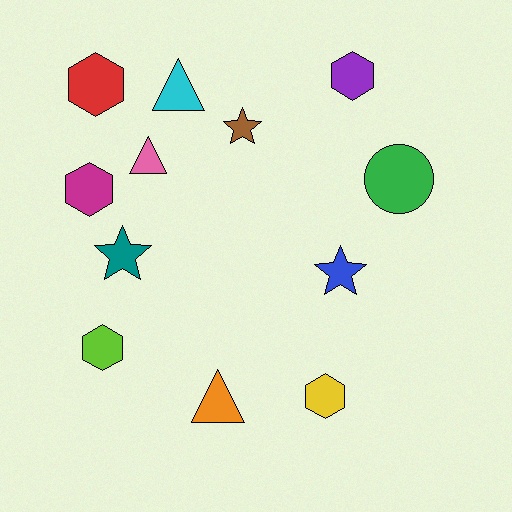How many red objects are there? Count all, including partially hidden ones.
There is 1 red object.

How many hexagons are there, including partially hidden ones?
There are 5 hexagons.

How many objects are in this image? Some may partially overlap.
There are 12 objects.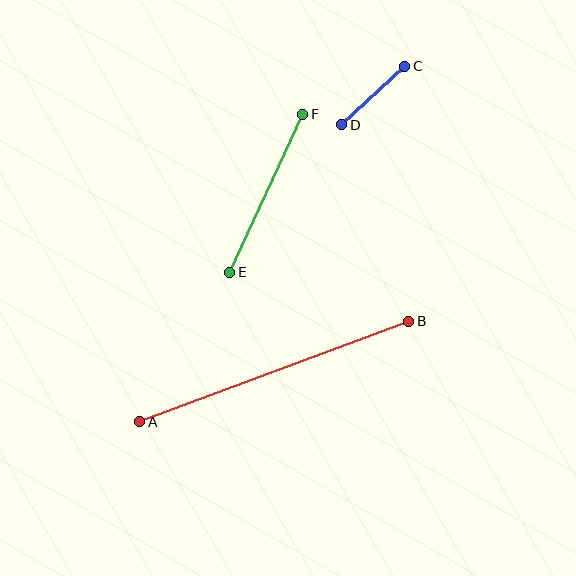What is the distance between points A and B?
The distance is approximately 287 pixels.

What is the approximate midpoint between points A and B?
The midpoint is at approximately (274, 371) pixels.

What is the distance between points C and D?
The distance is approximately 86 pixels.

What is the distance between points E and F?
The distance is approximately 174 pixels.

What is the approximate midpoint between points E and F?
The midpoint is at approximately (266, 193) pixels.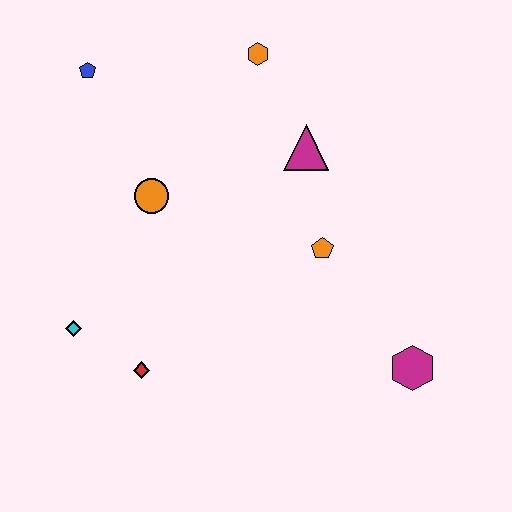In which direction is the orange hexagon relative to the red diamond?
The orange hexagon is above the red diamond.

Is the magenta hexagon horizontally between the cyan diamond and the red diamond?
No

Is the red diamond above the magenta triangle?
No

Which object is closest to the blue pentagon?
The orange circle is closest to the blue pentagon.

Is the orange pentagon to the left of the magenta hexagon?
Yes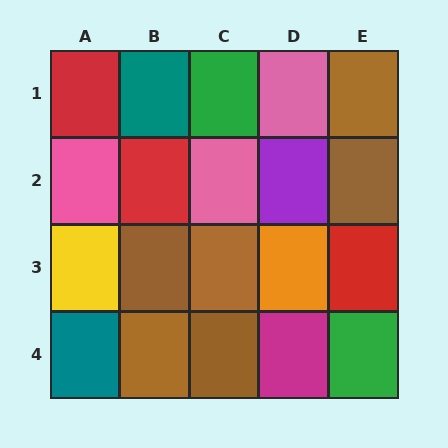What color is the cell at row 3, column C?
Brown.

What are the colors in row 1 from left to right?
Red, teal, green, pink, brown.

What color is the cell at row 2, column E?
Brown.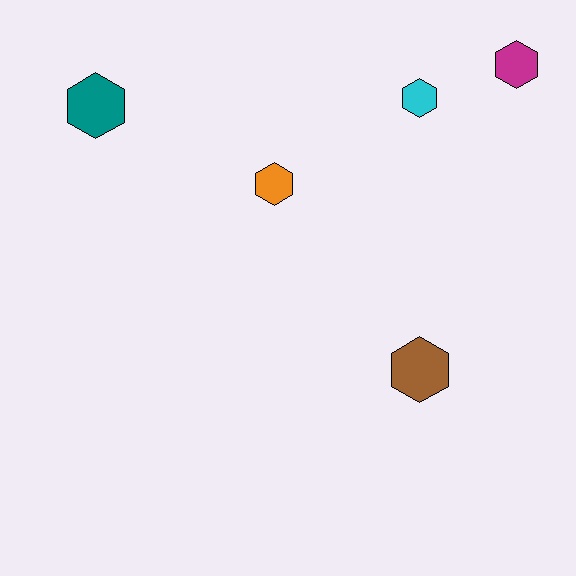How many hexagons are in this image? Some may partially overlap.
There are 5 hexagons.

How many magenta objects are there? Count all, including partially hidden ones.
There is 1 magenta object.